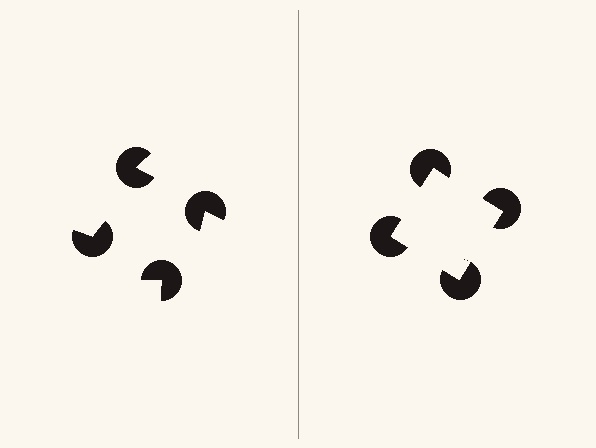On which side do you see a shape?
An illusory square appears on the right side. On the left side the wedge cuts are rotated, so no coherent shape forms.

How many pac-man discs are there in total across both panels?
8 — 4 on each side.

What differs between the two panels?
The pac-man discs are positioned identically on both sides; only the wedge orientations differ. On the right they align to a square; on the left they are misaligned.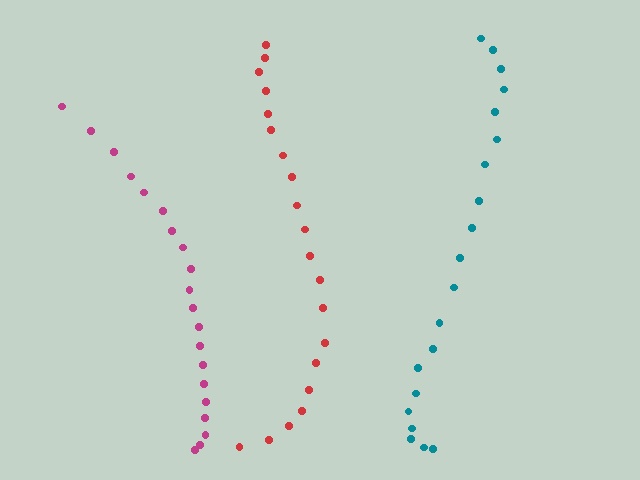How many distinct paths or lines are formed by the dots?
There are 3 distinct paths.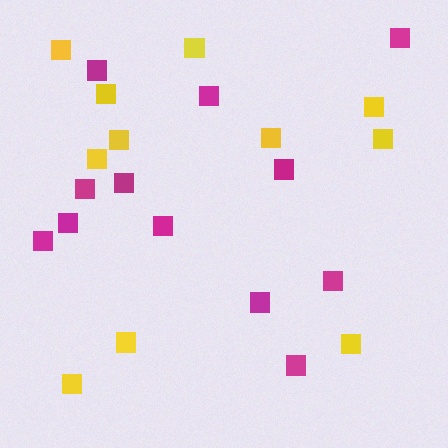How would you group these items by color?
There are 2 groups: one group of yellow squares (11) and one group of magenta squares (12).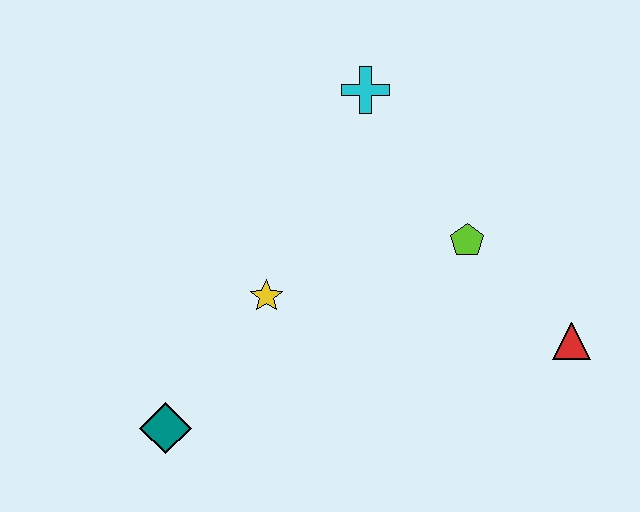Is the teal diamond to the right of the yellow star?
No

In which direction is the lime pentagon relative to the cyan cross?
The lime pentagon is below the cyan cross.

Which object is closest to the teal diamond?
The yellow star is closest to the teal diamond.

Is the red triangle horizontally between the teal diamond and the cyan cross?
No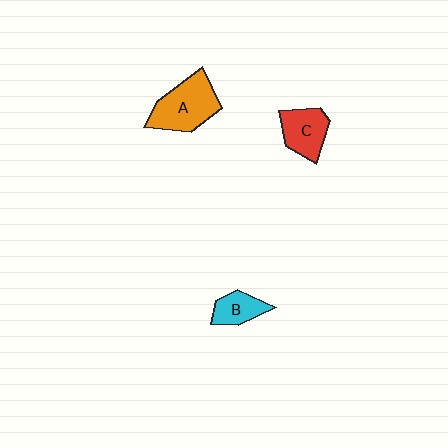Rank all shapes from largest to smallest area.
From largest to smallest: A (orange), C (red), B (cyan).